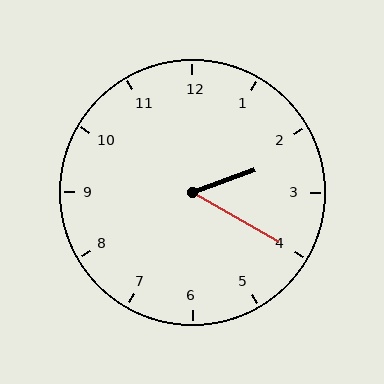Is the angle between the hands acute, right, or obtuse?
It is acute.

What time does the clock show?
2:20.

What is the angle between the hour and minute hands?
Approximately 50 degrees.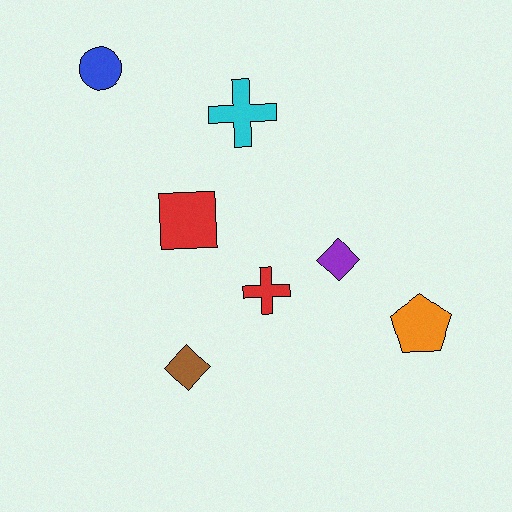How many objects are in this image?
There are 7 objects.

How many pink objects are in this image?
There are no pink objects.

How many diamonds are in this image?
There are 2 diamonds.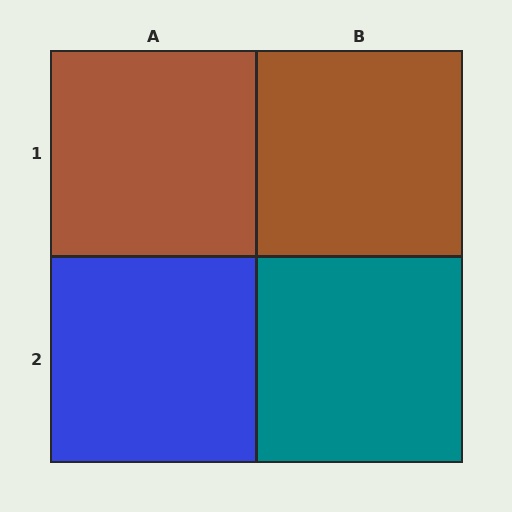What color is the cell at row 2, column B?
Teal.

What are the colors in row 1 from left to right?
Brown, brown.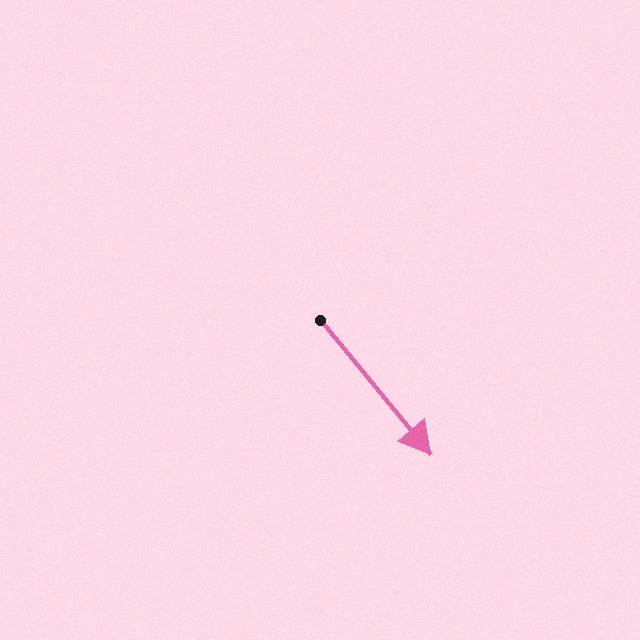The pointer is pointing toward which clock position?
Roughly 5 o'clock.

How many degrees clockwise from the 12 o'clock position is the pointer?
Approximately 140 degrees.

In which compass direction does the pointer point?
Southeast.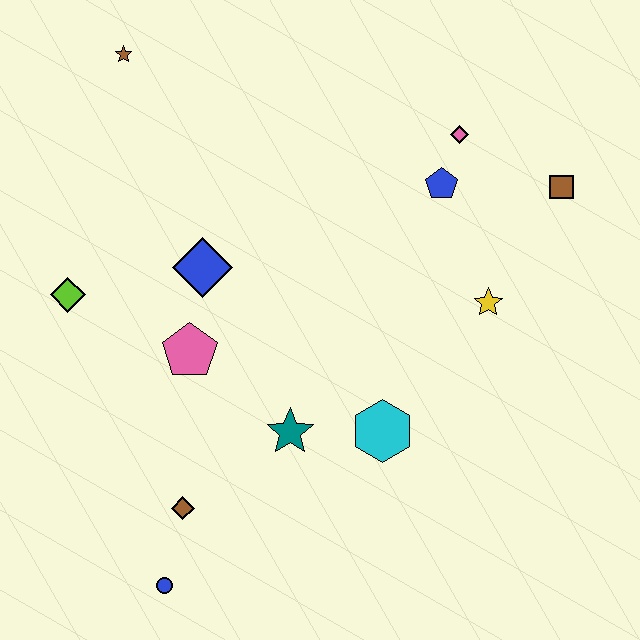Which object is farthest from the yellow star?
The brown star is farthest from the yellow star.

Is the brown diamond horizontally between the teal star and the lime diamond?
Yes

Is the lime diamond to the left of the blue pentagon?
Yes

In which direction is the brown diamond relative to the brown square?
The brown diamond is to the left of the brown square.